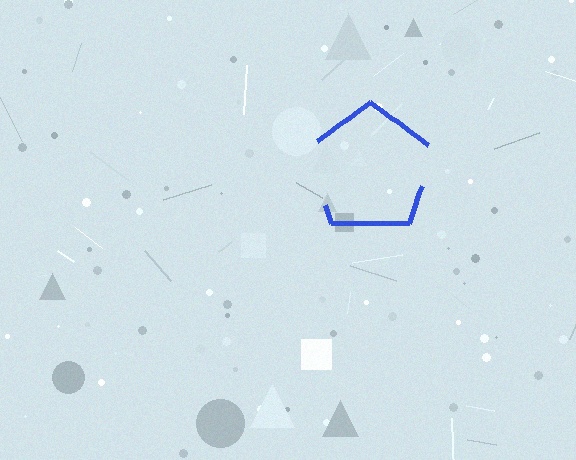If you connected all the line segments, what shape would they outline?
They would outline a pentagon.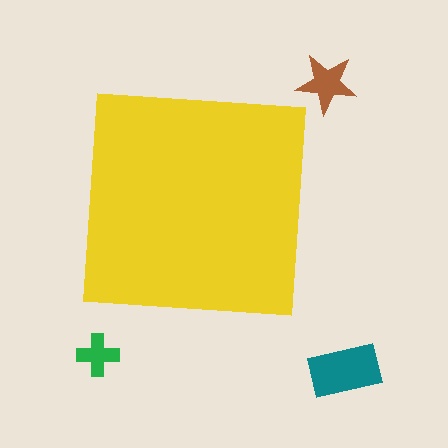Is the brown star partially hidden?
No, the brown star is fully visible.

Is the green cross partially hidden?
No, the green cross is fully visible.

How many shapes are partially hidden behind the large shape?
0 shapes are partially hidden.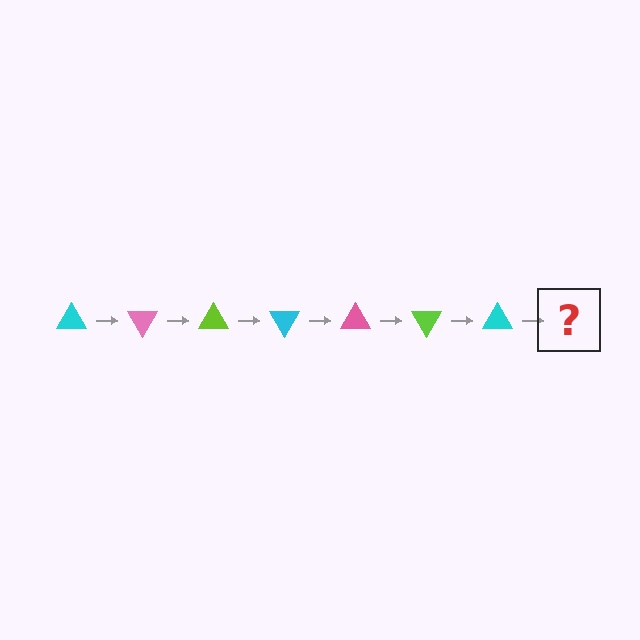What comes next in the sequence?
The next element should be a pink triangle, rotated 420 degrees from the start.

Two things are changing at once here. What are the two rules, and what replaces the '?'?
The two rules are that it rotates 60 degrees each step and the color cycles through cyan, pink, and lime. The '?' should be a pink triangle, rotated 420 degrees from the start.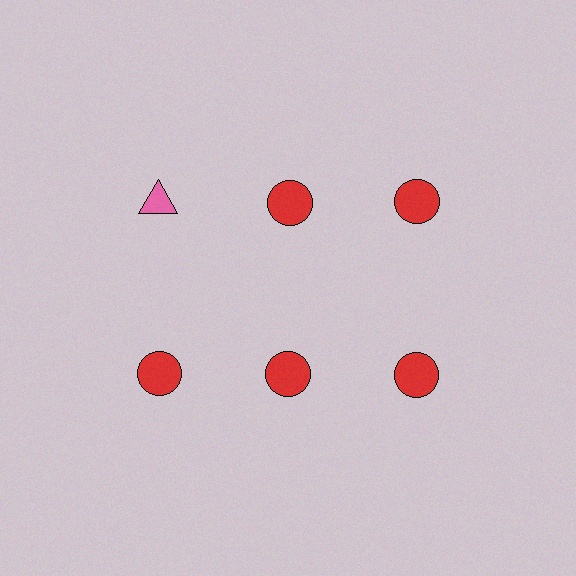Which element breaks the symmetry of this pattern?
The pink triangle in the top row, leftmost column breaks the symmetry. All other shapes are red circles.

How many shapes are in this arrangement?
There are 6 shapes arranged in a grid pattern.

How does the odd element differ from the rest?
It differs in both color (pink instead of red) and shape (triangle instead of circle).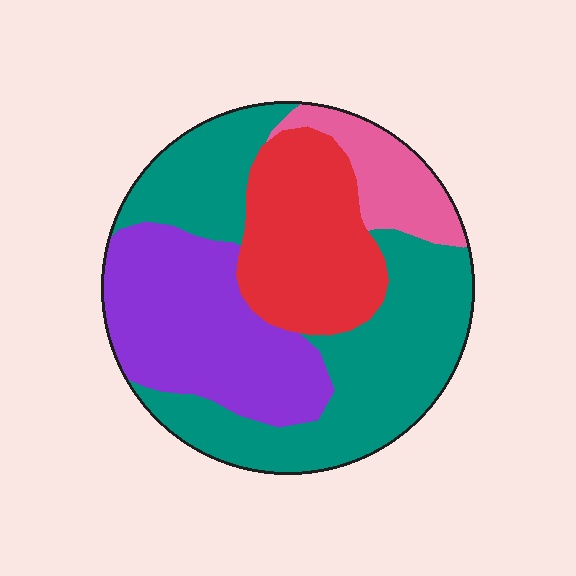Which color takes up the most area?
Teal, at roughly 40%.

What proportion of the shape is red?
Red covers about 20% of the shape.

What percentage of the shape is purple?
Purple takes up about one quarter (1/4) of the shape.